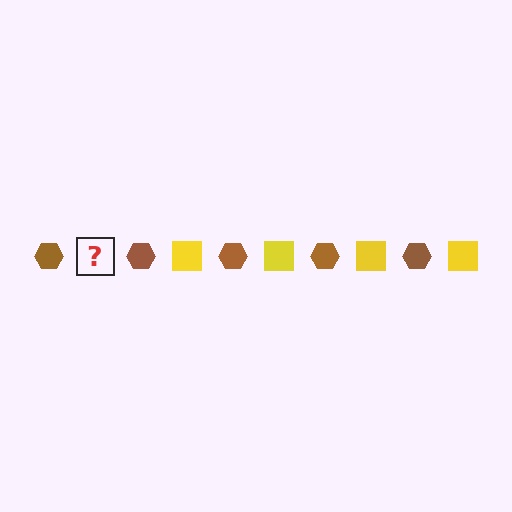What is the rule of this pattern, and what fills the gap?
The rule is that the pattern alternates between brown hexagon and yellow square. The gap should be filled with a yellow square.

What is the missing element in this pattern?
The missing element is a yellow square.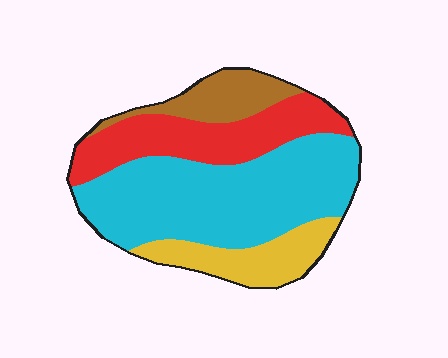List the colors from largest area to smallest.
From largest to smallest: cyan, red, yellow, brown.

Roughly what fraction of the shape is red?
Red takes up about one quarter (1/4) of the shape.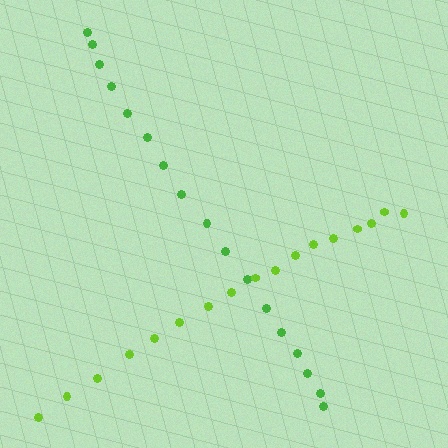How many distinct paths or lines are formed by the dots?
There are 2 distinct paths.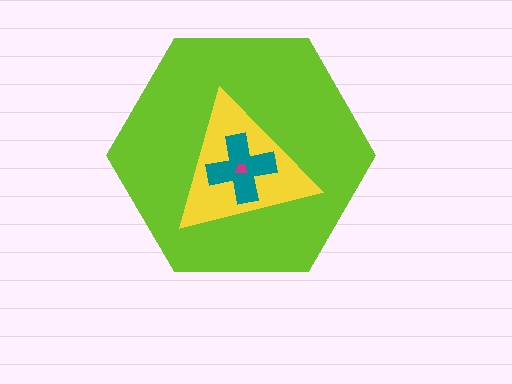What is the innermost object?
The magenta trapezoid.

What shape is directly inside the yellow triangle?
The teal cross.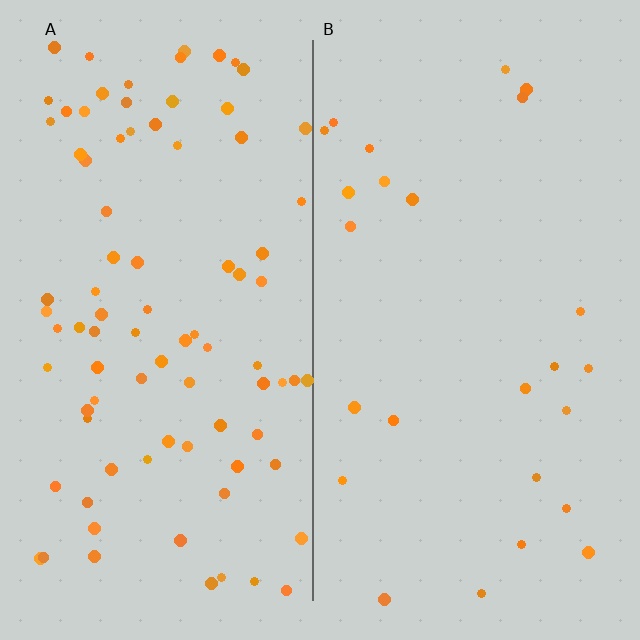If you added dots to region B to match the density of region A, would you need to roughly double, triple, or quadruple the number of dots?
Approximately triple.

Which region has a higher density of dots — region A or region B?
A (the left).